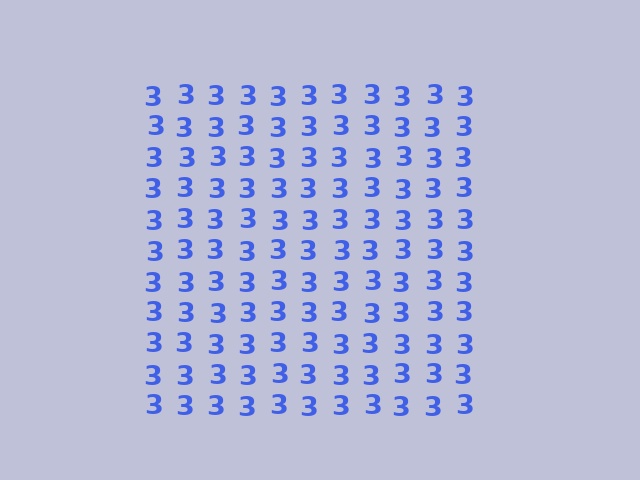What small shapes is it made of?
It is made of small digit 3's.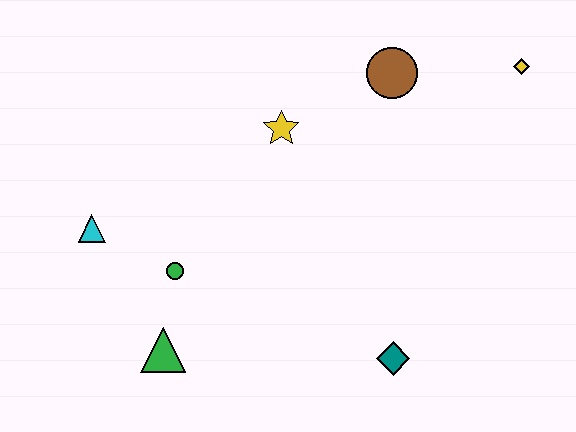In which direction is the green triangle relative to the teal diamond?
The green triangle is to the left of the teal diamond.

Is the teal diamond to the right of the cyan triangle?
Yes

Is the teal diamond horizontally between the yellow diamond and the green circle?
Yes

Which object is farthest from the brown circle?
The green triangle is farthest from the brown circle.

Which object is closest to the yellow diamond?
The brown circle is closest to the yellow diamond.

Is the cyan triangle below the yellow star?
Yes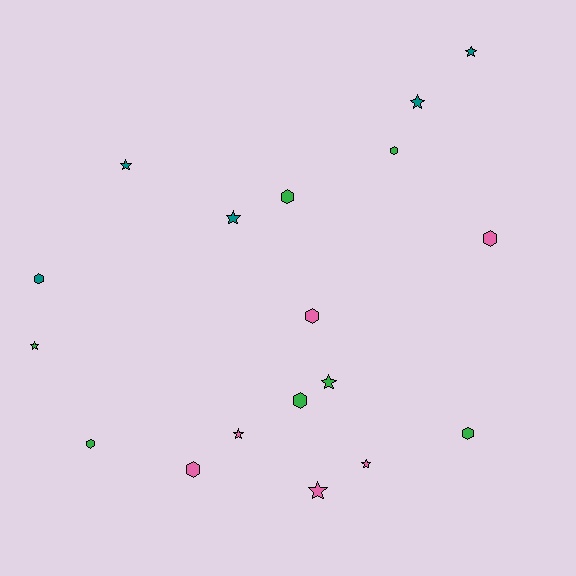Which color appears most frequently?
Green, with 7 objects.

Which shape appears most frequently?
Hexagon, with 9 objects.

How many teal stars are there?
There are 4 teal stars.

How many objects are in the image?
There are 18 objects.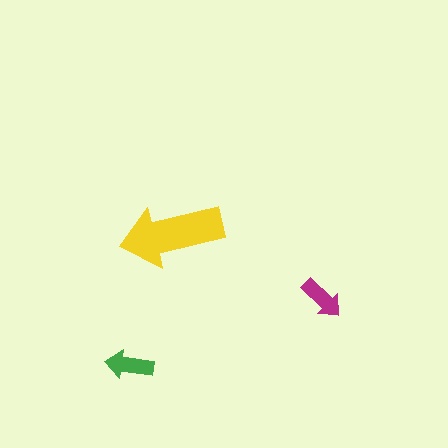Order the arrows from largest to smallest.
the yellow one, the green one, the magenta one.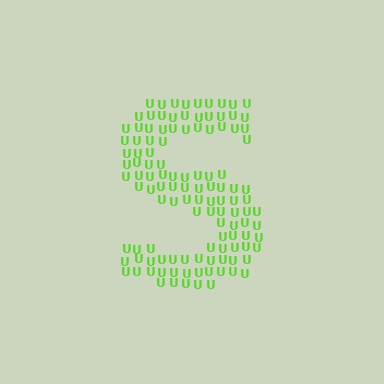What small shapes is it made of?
It is made of small letter U's.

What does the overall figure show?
The overall figure shows the letter S.